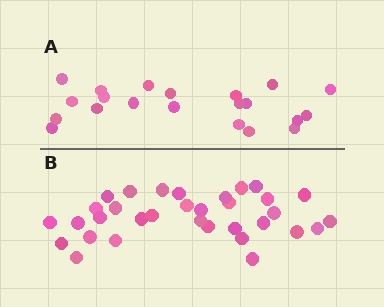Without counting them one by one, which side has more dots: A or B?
Region B (the bottom region) has more dots.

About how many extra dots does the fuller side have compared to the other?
Region B has roughly 12 or so more dots than region A.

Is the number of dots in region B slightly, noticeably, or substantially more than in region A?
Region B has substantially more. The ratio is roughly 1.6 to 1.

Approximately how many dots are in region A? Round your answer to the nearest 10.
About 20 dots. (The exact count is 21, which rounds to 20.)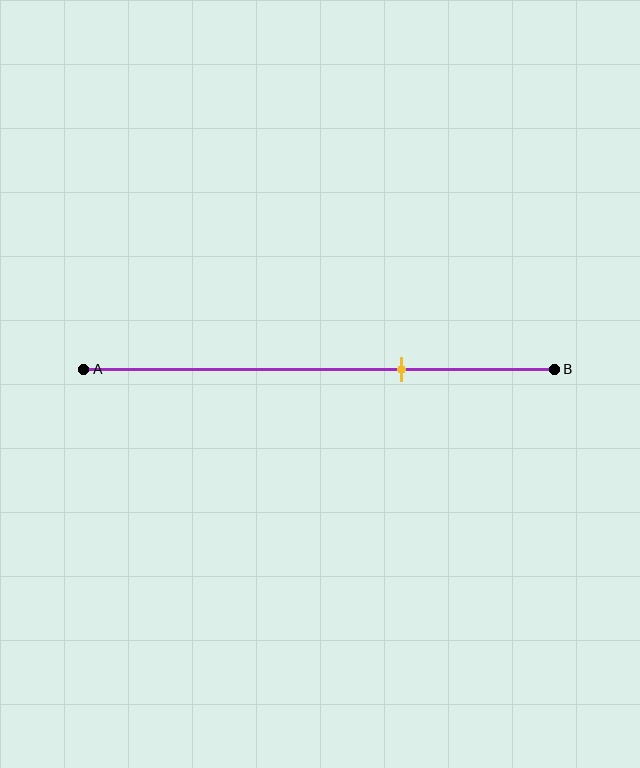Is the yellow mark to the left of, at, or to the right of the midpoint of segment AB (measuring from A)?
The yellow mark is to the right of the midpoint of segment AB.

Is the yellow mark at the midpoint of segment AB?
No, the mark is at about 65% from A, not at the 50% midpoint.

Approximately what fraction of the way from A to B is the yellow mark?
The yellow mark is approximately 65% of the way from A to B.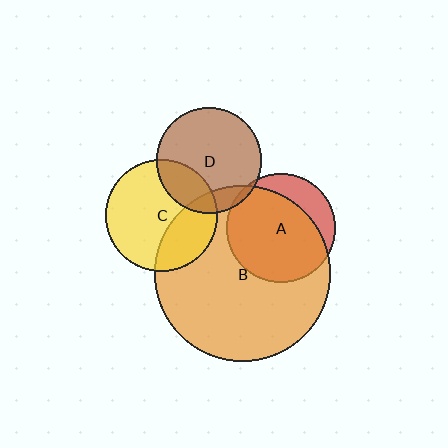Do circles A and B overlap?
Yes.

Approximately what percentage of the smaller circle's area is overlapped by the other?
Approximately 75%.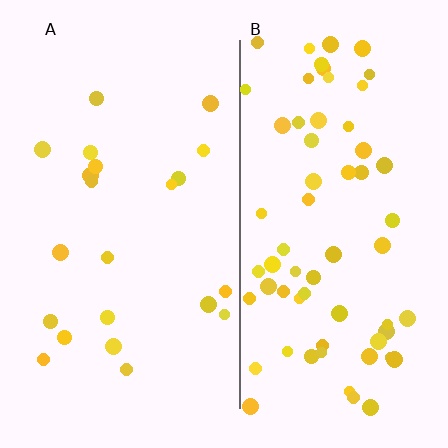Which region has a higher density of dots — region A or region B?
B (the right).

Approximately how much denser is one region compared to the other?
Approximately 3.0× — region B over region A.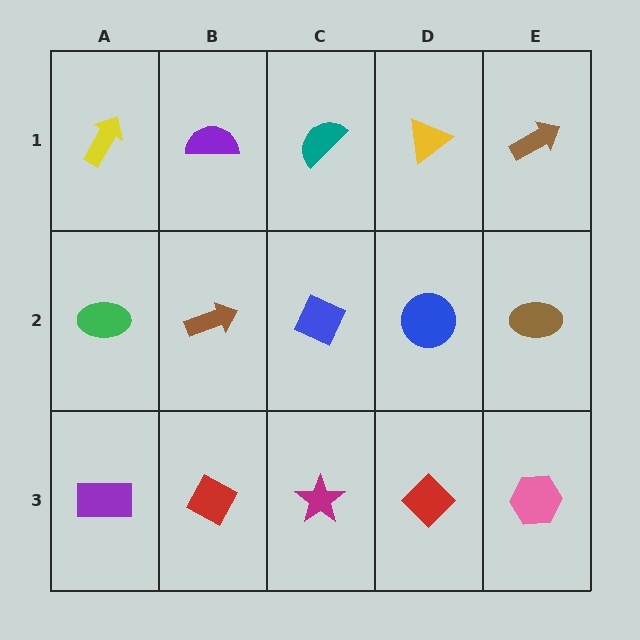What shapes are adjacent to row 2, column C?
A teal semicircle (row 1, column C), a magenta star (row 3, column C), a brown arrow (row 2, column B), a blue circle (row 2, column D).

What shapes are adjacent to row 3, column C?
A blue diamond (row 2, column C), a red diamond (row 3, column B), a red diamond (row 3, column D).